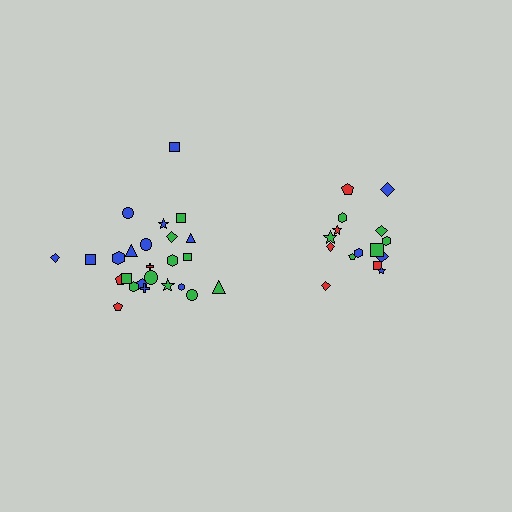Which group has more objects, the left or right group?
The left group.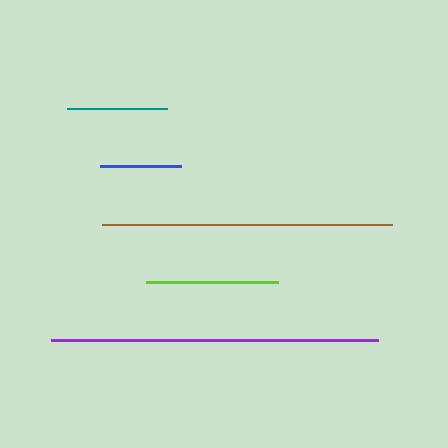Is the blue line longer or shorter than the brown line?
The brown line is longer than the blue line.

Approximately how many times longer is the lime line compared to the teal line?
The lime line is approximately 1.3 times the length of the teal line.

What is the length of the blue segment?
The blue segment is approximately 81 pixels long.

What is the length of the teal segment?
The teal segment is approximately 100 pixels long.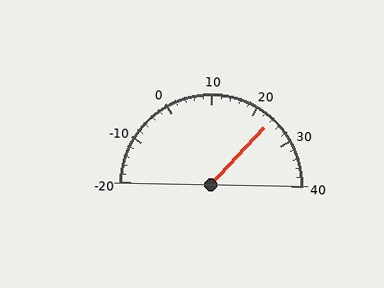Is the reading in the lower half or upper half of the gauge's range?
The reading is in the upper half of the range (-20 to 40).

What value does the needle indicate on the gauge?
The needle indicates approximately 24.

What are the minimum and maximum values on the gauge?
The gauge ranges from -20 to 40.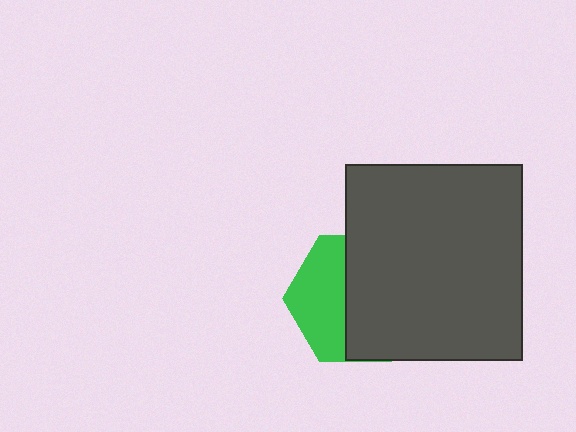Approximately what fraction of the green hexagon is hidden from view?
Roughly 59% of the green hexagon is hidden behind the dark gray rectangle.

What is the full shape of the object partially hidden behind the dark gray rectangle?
The partially hidden object is a green hexagon.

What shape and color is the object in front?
The object in front is a dark gray rectangle.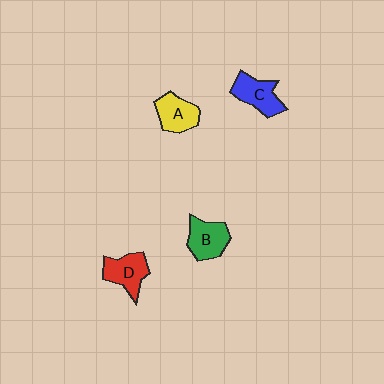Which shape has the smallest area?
Shape A (yellow).